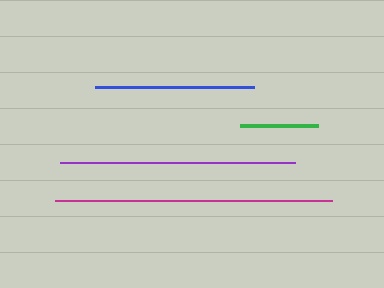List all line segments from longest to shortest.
From longest to shortest: magenta, purple, blue, green.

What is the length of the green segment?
The green segment is approximately 78 pixels long.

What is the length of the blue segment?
The blue segment is approximately 159 pixels long.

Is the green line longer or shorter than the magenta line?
The magenta line is longer than the green line.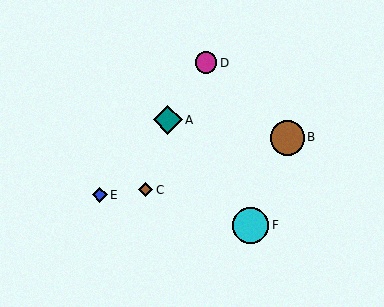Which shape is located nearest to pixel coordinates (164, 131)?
The teal diamond (labeled A) at (167, 120) is nearest to that location.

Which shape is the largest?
The cyan circle (labeled F) is the largest.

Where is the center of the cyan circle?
The center of the cyan circle is at (251, 225).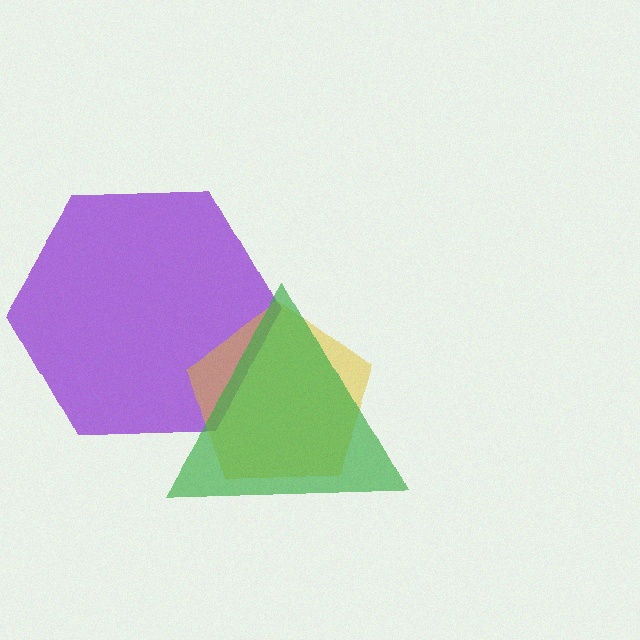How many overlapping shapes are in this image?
There are 3 overlapping shapes in the image.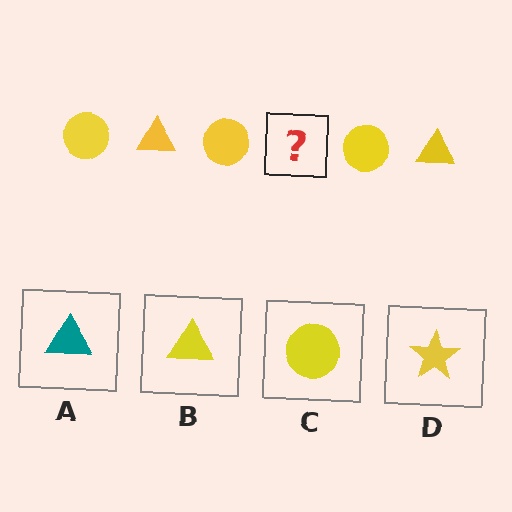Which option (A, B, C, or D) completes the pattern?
B.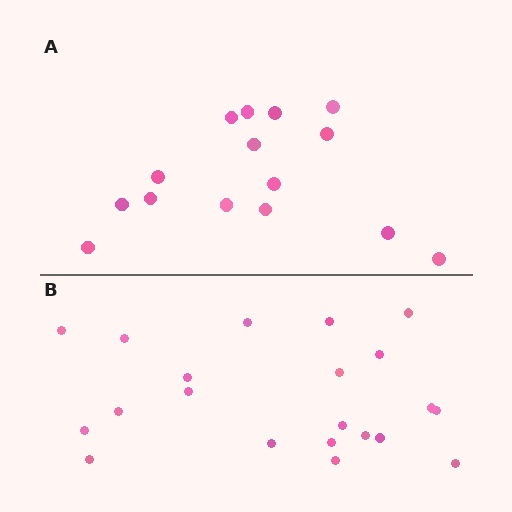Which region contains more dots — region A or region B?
Region B (the bottom region) has more dots.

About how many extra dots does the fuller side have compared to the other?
Region B has about 6 more dots than region A.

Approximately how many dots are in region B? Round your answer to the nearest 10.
About 20 dots. (The exact count is 21, which rounds to 20.)